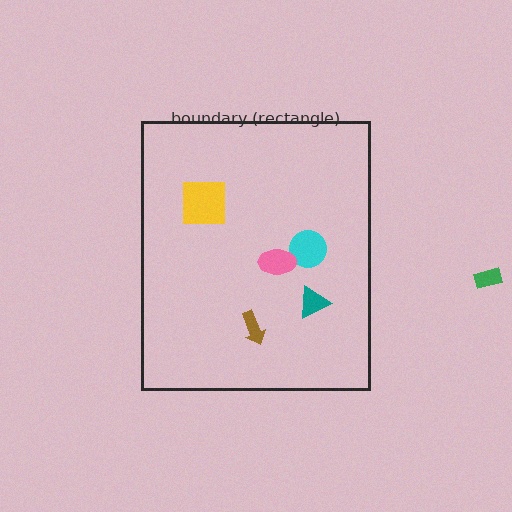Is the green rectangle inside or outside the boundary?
Outside.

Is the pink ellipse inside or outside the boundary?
Inside.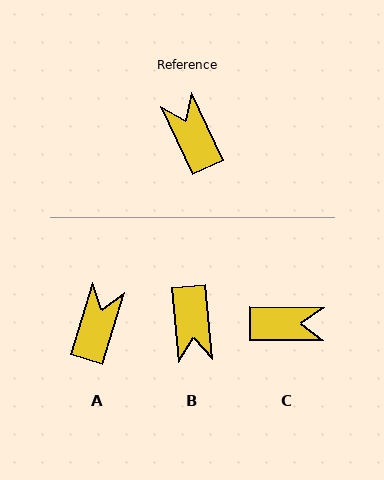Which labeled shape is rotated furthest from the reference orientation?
B, about 160 degrees away.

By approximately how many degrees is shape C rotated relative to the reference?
Approximately 116 degrees clockwise.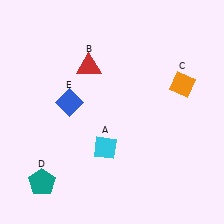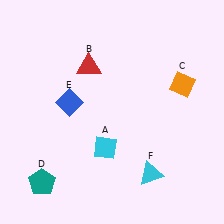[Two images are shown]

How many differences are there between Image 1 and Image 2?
There is 1 difference between the two images.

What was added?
A cyan triangle (F) was added in Image 2.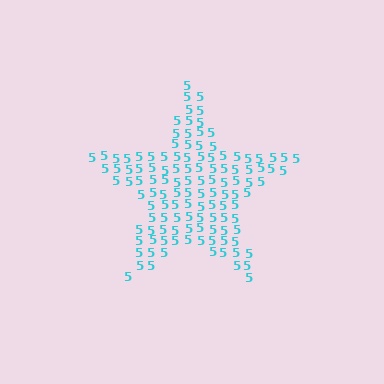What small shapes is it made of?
It is made of small digit 5's.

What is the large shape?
The large shape is a star.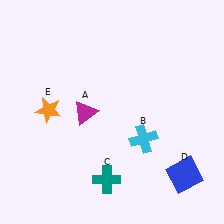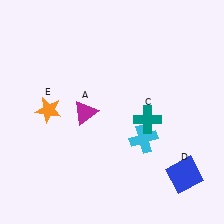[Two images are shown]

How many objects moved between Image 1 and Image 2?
1 object moved between the two images.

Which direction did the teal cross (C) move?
The teal cross (C) moved up.